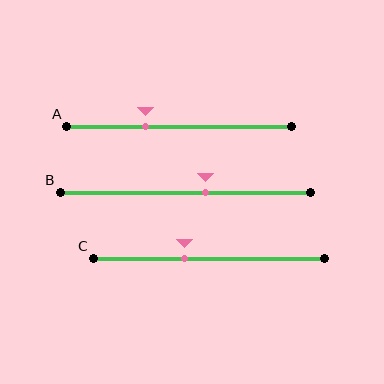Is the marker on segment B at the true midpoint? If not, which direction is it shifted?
No, the marker on segment B is shifted to the right by about 8% of the segment length.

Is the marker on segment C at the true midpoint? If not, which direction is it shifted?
No, the marker on segment C is shifted to the left by about 10% of the segment length.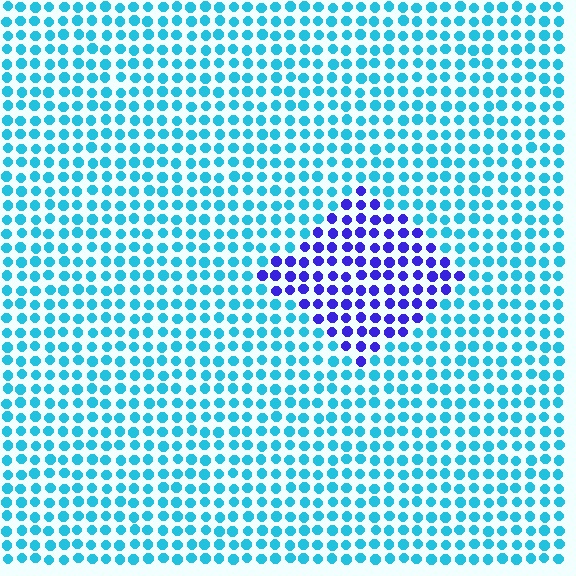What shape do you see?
I see a diamond.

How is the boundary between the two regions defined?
The boundary is defined purely by a slight shift in hue (about 58 degrees). Spacing, size, and orientation are identical on both sides.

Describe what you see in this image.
The image is filled with small cyan elements in a uniform arrangement. A diamond-shaped region is visible where the elements are tinted to a slightly different hue, forming a subtle color boundary.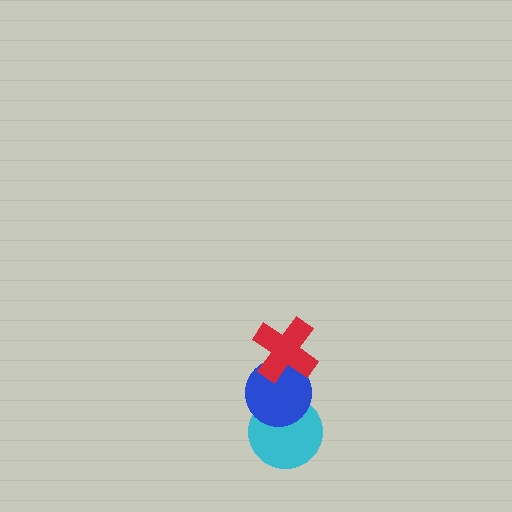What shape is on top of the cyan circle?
The blue circle is on top of the cyan circle.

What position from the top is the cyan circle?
The cyan circle is 3rd from the top.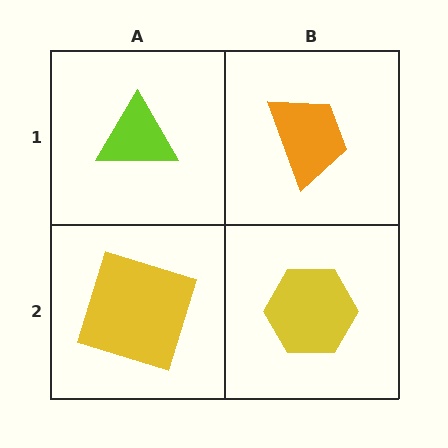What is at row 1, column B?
An orange trapezoid.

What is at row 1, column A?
A lime triangle.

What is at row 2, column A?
A yellow square.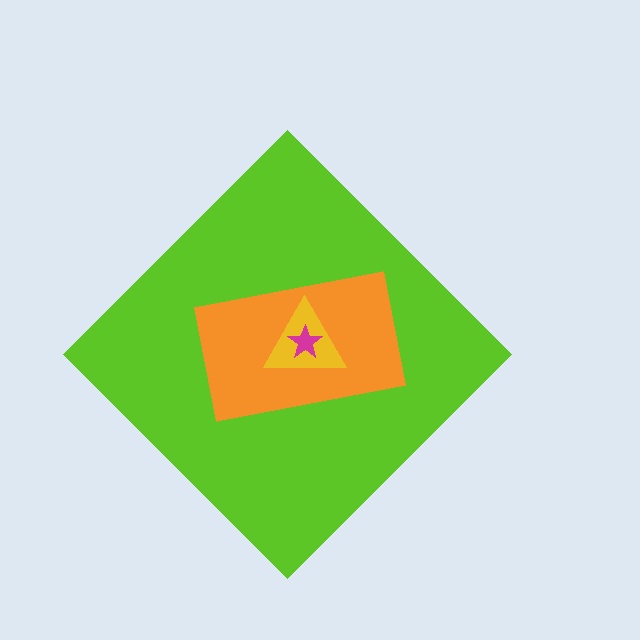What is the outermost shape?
The lime diamond.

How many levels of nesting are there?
4.